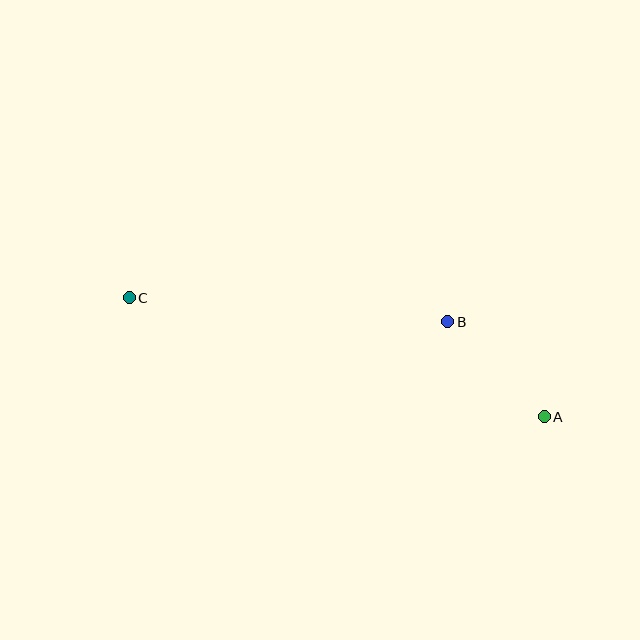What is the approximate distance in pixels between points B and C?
The distance between B and C is approximately 319 pixels.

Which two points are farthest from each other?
Points A and C are farthest from each other.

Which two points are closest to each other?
Points A and B are closest to each other.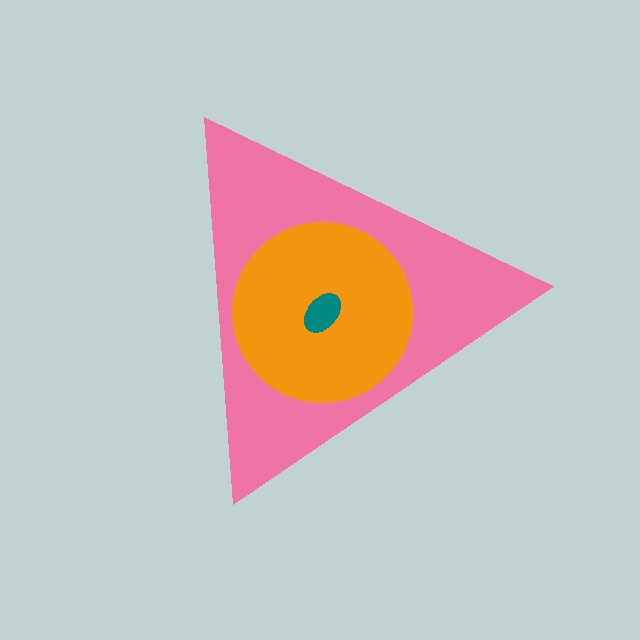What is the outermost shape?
The pink triangle.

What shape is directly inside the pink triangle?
The orange circle.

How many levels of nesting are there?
3.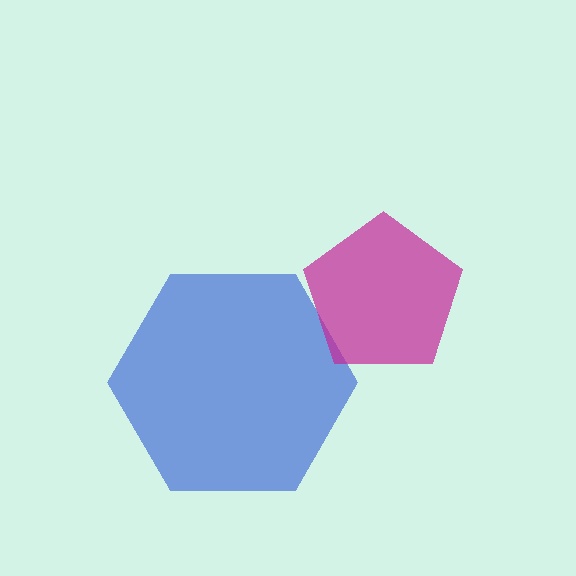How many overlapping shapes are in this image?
There are 2 overlapping shapes in the image.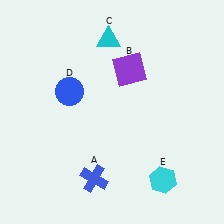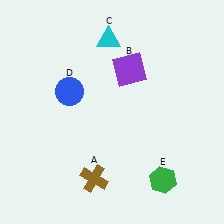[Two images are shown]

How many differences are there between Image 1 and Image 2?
There are 2 differences between the two images.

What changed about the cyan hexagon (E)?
In Image 1, E is cyan. In Image 2, it changed to green.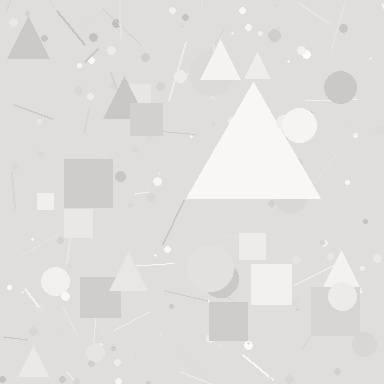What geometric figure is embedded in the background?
A triangle is embedded in the background.